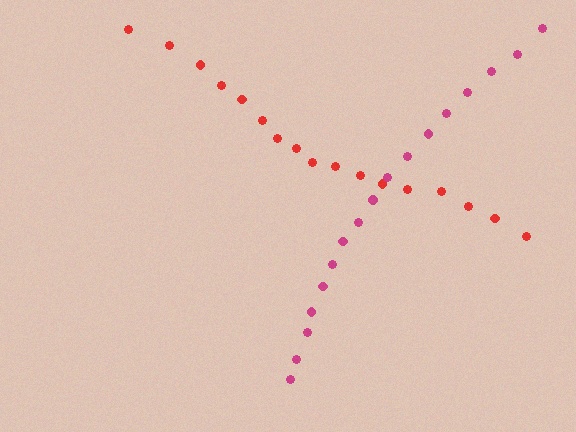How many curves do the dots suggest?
There are 2 distinct paths.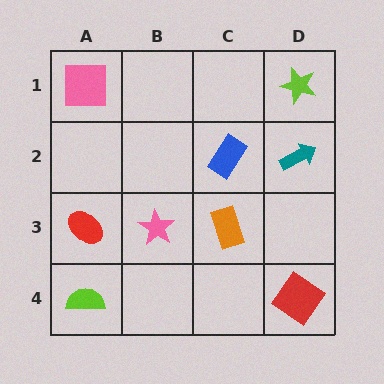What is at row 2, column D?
A teal arrow.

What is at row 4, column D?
A red diamond.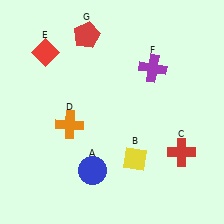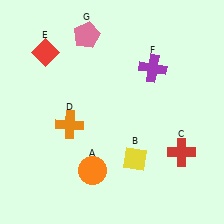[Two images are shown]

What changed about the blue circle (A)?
In Image 1, A is blue. In Image 2, it changed to orange.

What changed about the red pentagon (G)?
In Image 1, G is red. In Image 2, it changed to pink.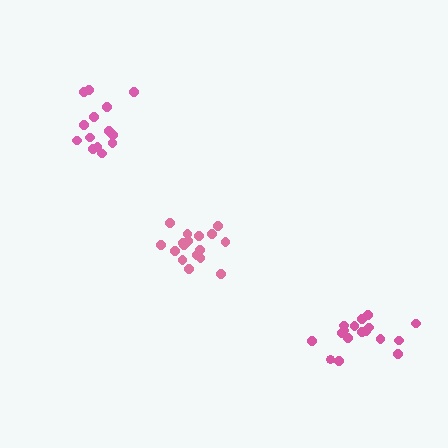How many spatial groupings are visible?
There are 3 spatial groupings.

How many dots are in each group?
Group 1: 17 dots, Group 2: 14 dots, Group 3: 17 dots (48 total).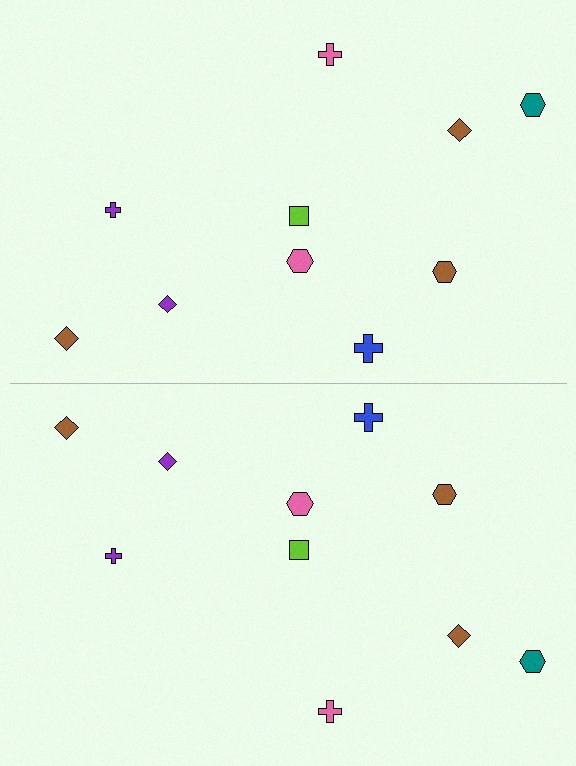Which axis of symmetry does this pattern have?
The pattern has a horizontal axis of symmetry running through the center of the image.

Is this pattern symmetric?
Yes, this pattern has bilateral (reflection) symmetry.